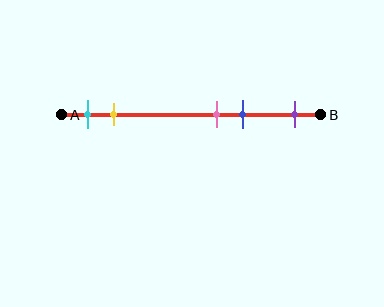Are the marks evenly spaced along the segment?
No, the marks are not evenly spaced.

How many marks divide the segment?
There are 5 marks dividing the segment.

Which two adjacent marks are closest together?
The pink and blue marks are the closest adjacent pair.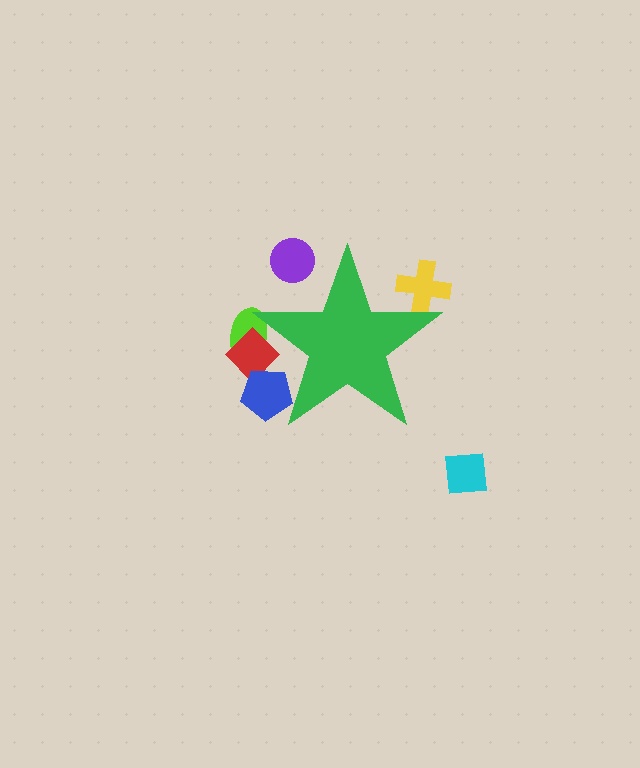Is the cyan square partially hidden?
No, the cyan square is fully visible.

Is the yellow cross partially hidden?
Yes, the yellow cross is partially hidden behind the green star.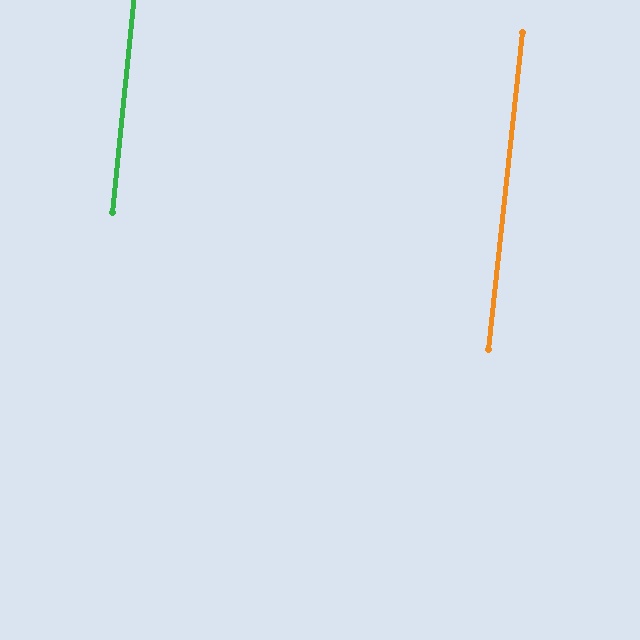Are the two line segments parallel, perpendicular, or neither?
Parallel — their directions differ by only 0.3°.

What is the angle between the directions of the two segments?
Approximately 0 degrees.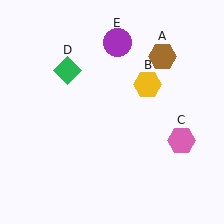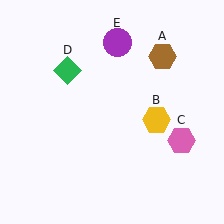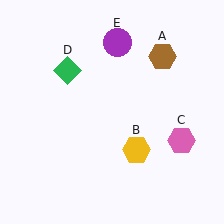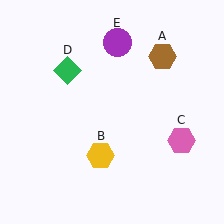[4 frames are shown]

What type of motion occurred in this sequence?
The yellow hexagon (object B) rotated clockwise around the center of the scene.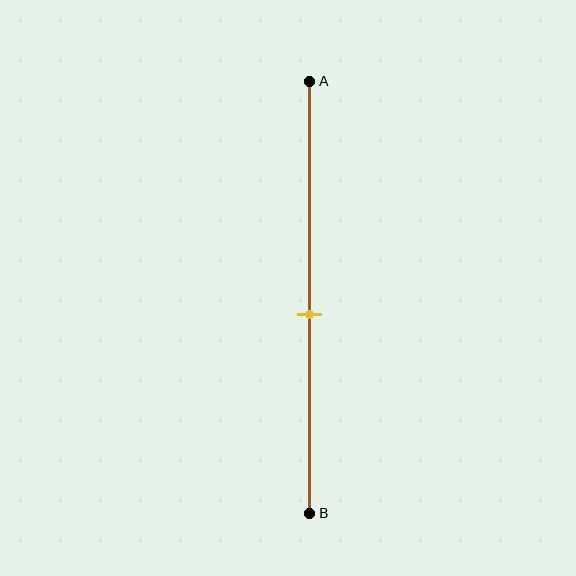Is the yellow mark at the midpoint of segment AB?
No, the mark is at about 55% from A, not at the 50% midpoint.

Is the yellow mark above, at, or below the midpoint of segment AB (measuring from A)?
The yellow mark is below the midpoint of segment AB.